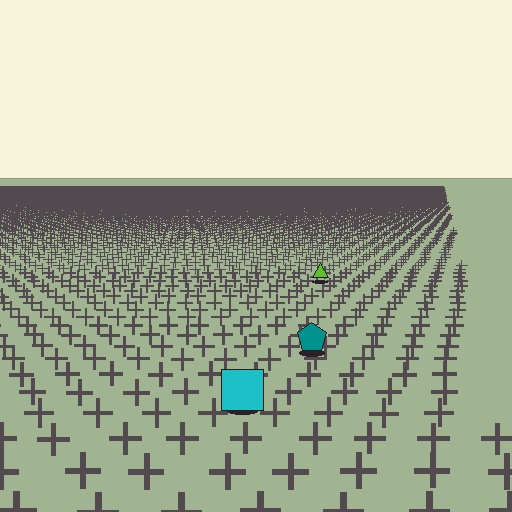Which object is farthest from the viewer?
The lime triangle is farthest from the viewer. It appears smaller and the ground texture around it is denser.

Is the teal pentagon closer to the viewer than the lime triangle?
Yes. The teal pentagon is closer — you can tell from the texture gradient: the ground texture is coarser near it.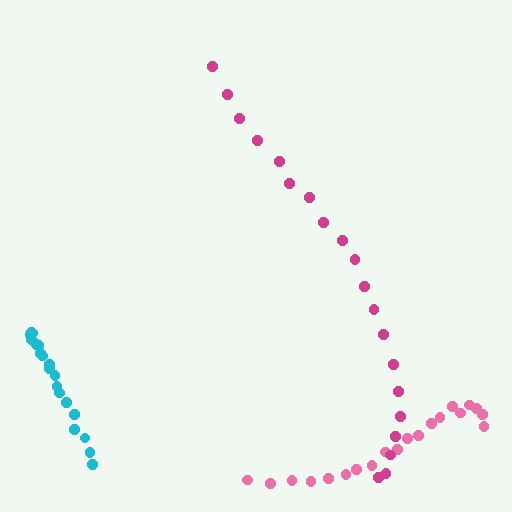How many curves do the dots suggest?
There are 3 distinct paths.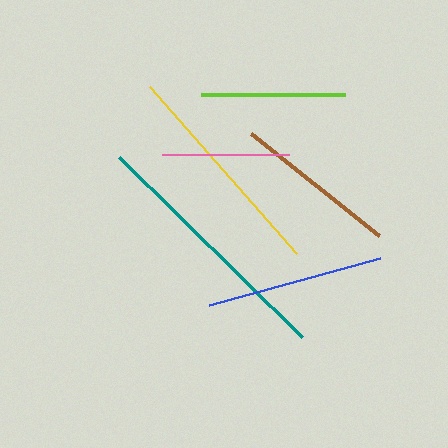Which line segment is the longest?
The teal line is the longest at approximately 256 pixels.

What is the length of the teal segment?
The teal segment is approximately 256 pixels long.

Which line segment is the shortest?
The pink line is the shortest at approximately 127 pixels.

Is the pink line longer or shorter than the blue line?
The blue line is longer than the pink line.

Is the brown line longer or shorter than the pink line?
The brown line is longer than the pink line.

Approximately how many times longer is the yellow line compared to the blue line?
The yellow line is approximately 1.3 times the length of the blue line.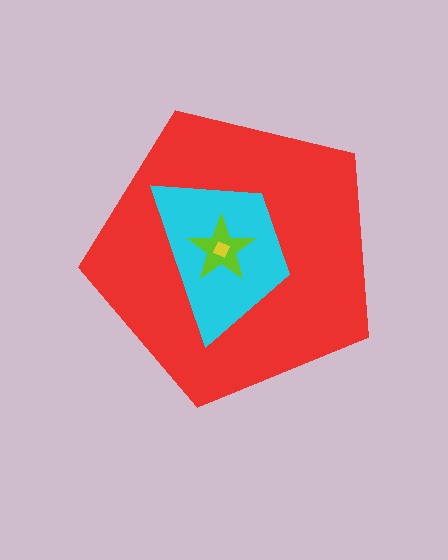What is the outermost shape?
The red pentagon.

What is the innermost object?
The yellow diamond.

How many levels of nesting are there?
4.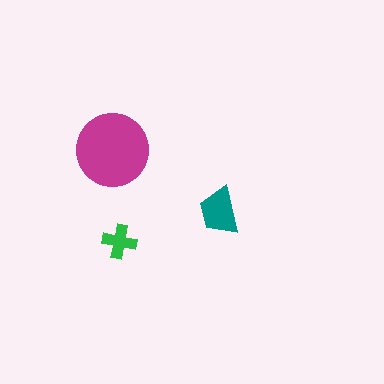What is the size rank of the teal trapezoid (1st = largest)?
2nd.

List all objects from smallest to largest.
The green cross, the teal trapezoid, the magenta circle.